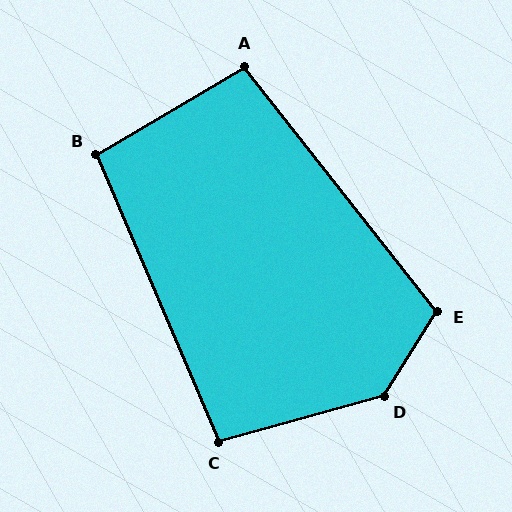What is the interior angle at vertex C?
Approximately 98 degrees (obtuse).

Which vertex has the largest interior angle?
D, at approximately 138 degrees.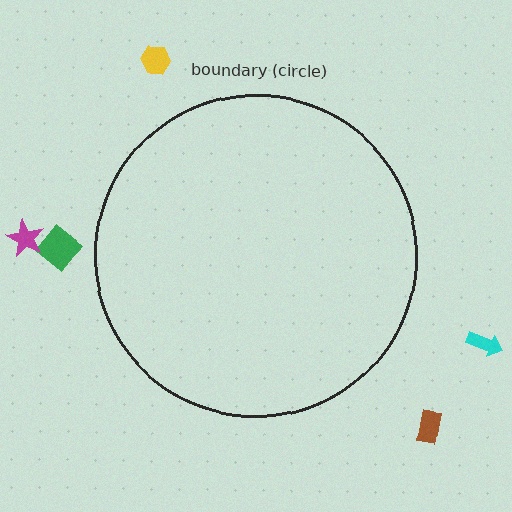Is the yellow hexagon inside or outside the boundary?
Outside.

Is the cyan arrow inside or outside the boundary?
Outside.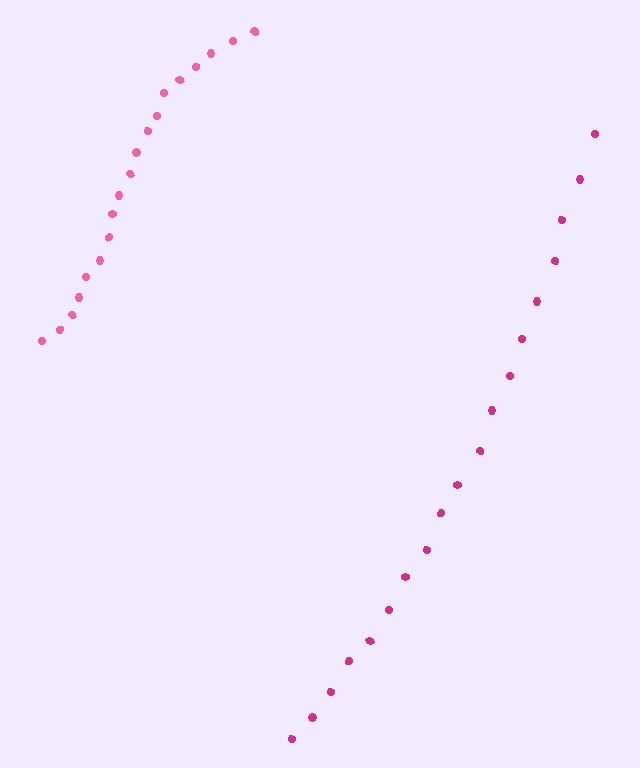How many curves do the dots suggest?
There are 2 distinct paths.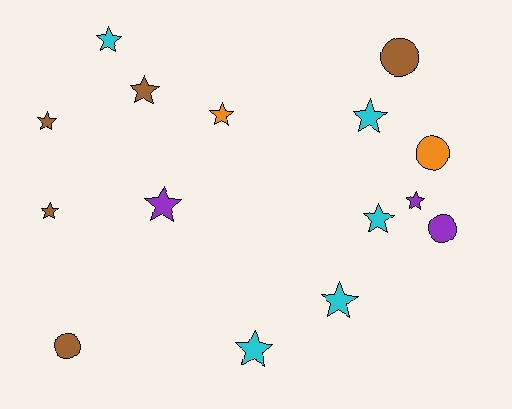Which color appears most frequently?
Brown, with 5 objects.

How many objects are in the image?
There are 15 objects.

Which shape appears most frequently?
Star, with 11 objects.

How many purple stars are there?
There are 2 purple stars.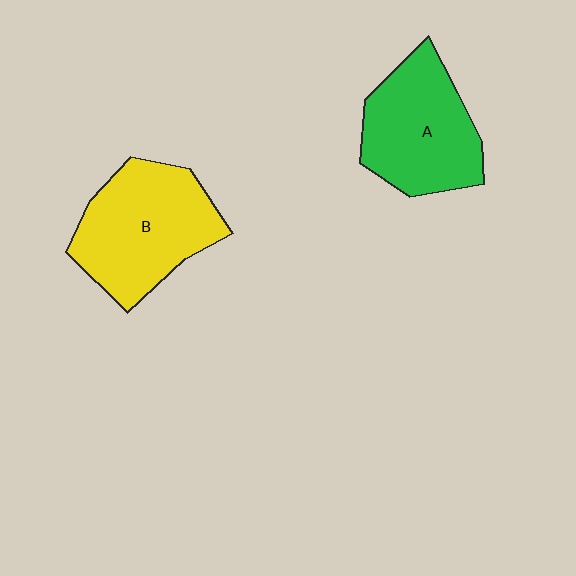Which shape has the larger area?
Shape B (yellow).